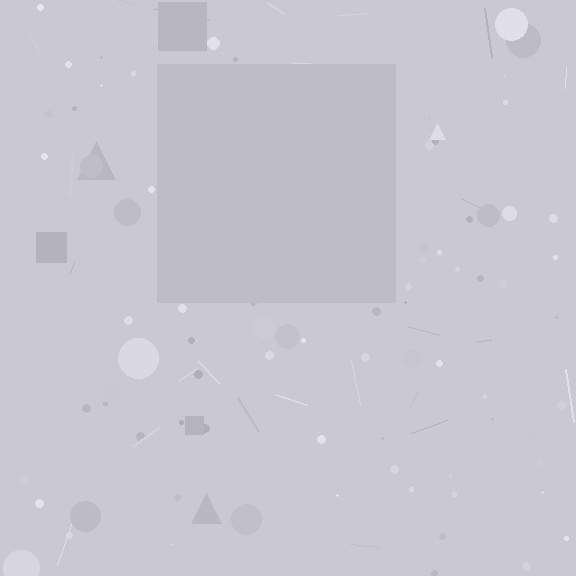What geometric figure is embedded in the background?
A square is embedded in the background.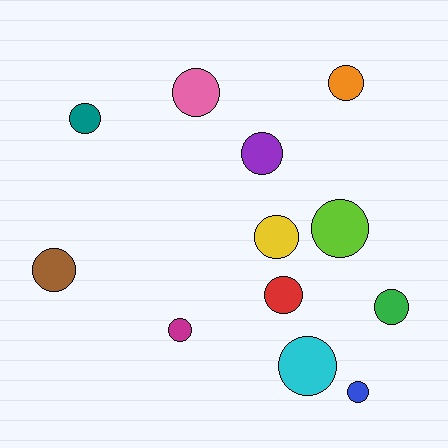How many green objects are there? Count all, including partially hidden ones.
There is 1 green object.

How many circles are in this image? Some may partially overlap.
There are 12 circles.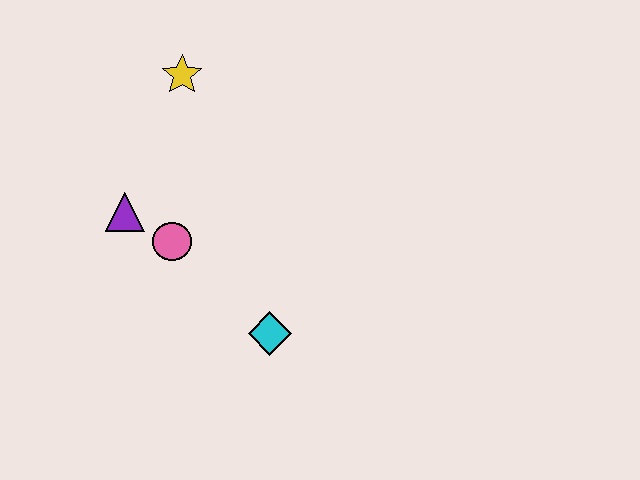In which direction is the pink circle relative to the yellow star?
The pink circle is below the yellow star.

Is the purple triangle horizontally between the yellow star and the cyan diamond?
No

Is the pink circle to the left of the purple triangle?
No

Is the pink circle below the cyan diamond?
No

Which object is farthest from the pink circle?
The yellow star is farthest from the pink circle.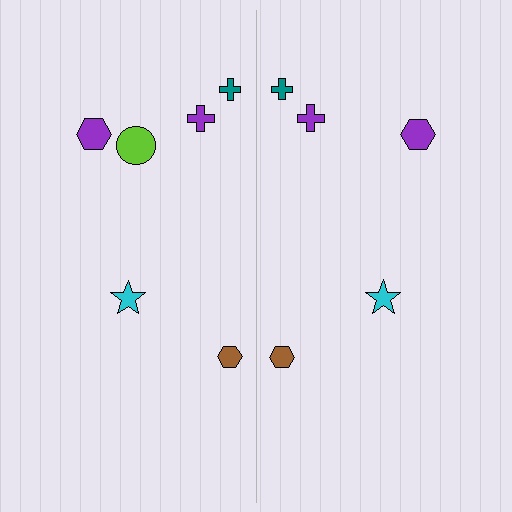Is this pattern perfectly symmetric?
No, the pattern is not perfectly symmetric. A lime circle is missing from the right side.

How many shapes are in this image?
There are 11 shapes in this image.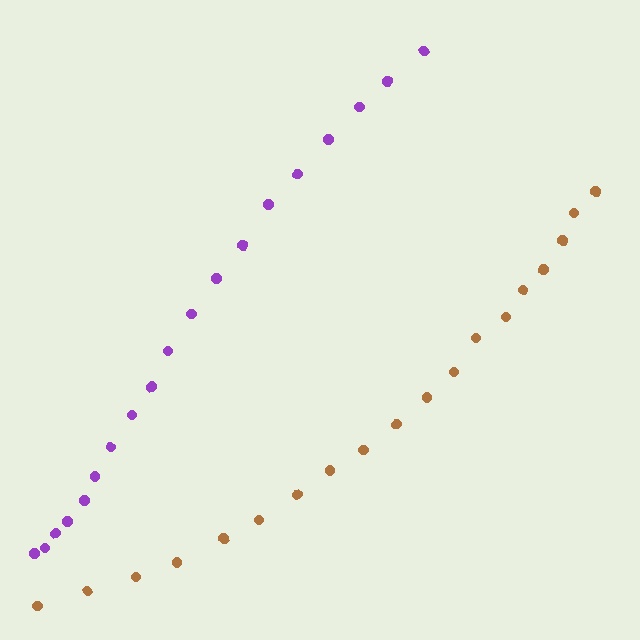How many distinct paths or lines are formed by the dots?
There are 2 distinct paths.